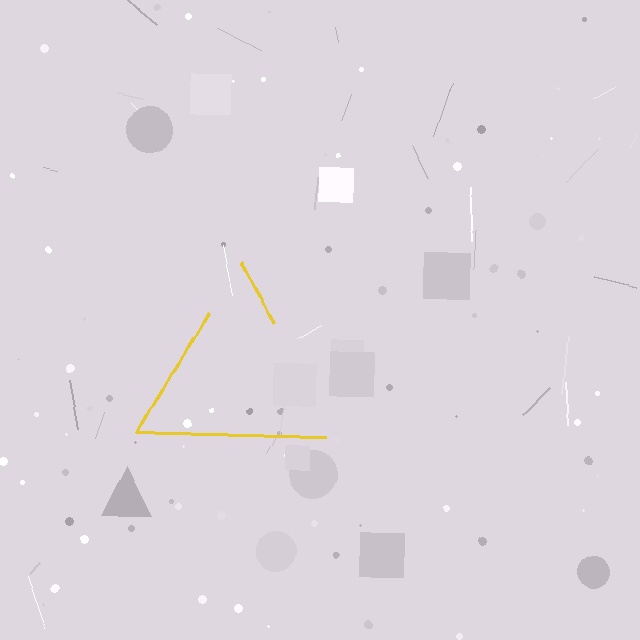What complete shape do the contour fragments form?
The contour fragments form a triangle.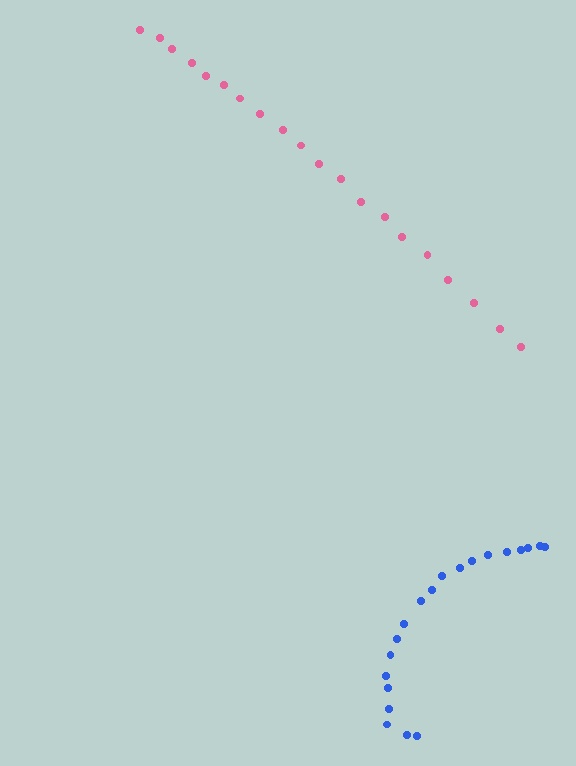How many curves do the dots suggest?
There are 2 distinct paths.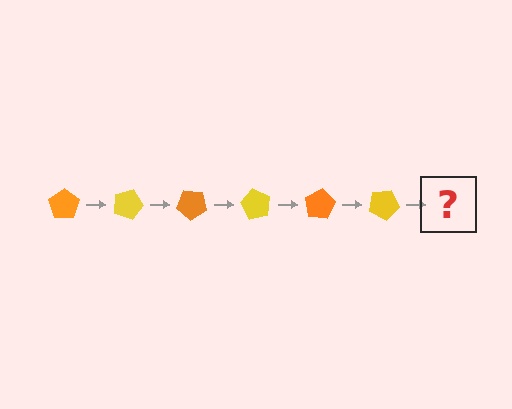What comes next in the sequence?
The next element should be an orange pentagon, rotated 120 degrees from the start.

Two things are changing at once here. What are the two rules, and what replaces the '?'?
The two rules are that it rotates 20 degrees each step and the color cycles through orange and yellow. The '?' should be an orange pentagon, rotated 120 degrees from the start.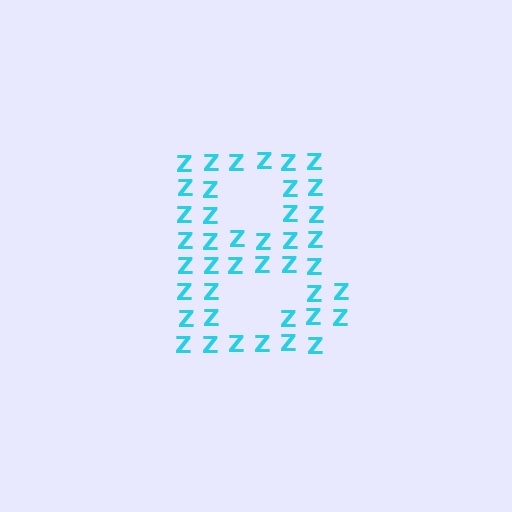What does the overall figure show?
The overall figure shows the letter B.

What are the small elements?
The small elements are letter Z's.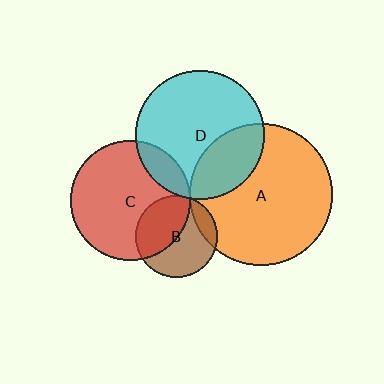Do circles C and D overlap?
Yes.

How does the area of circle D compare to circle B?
Approximately 2.5 times.